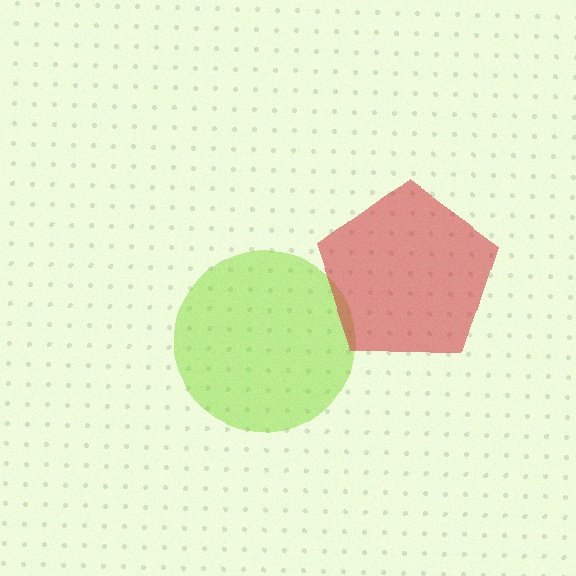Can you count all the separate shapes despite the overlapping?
Yes, there are 2 separate shapes.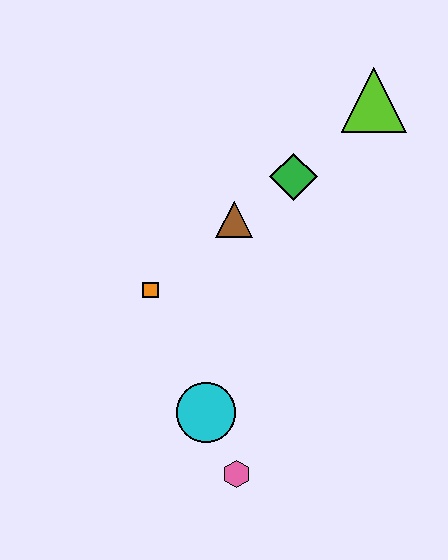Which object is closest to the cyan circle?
The pink hexagon is closest to the cyan circle.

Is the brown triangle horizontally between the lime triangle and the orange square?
Yes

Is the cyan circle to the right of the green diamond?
No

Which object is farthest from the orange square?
The lime triangle is farthest from the orange square.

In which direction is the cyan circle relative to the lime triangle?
The cyan circle is below the lime triangle.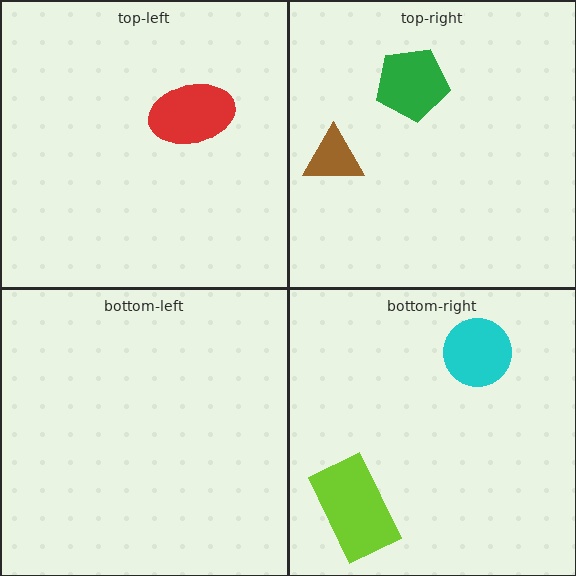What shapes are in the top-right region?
The brown triangle, the green pentagon.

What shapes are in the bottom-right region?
The cyan circle, the lime rectangle.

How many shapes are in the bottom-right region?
2.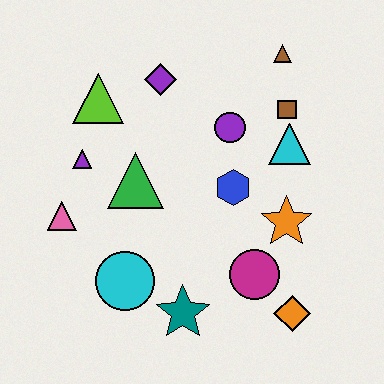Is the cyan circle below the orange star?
Yes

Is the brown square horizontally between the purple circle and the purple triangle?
No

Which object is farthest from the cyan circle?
The brown triangle is farthest from the cyan circle.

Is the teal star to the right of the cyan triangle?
No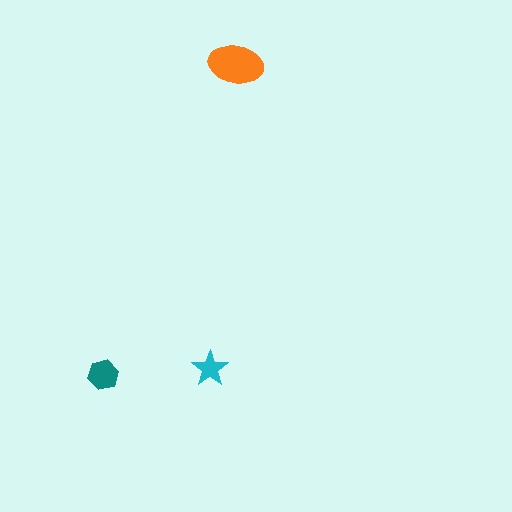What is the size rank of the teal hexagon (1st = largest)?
2nd.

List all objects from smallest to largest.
The cyan star, the teal hexagon, the orange ellipse.